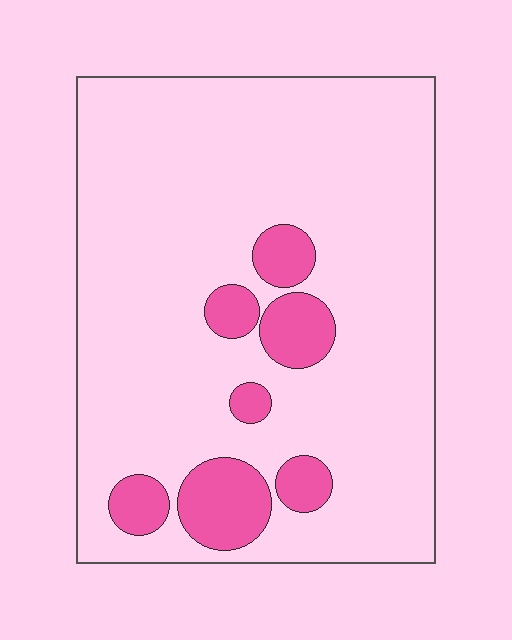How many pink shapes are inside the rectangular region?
7.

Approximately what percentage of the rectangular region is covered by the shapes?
Approximately 15%.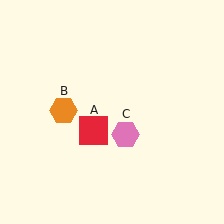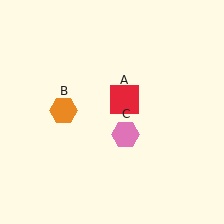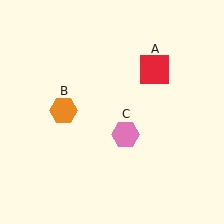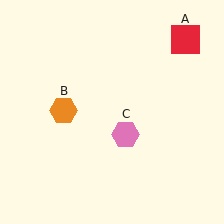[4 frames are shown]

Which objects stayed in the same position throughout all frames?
Orange hexagon (object B) and pink hexagon (object C) remained stationary.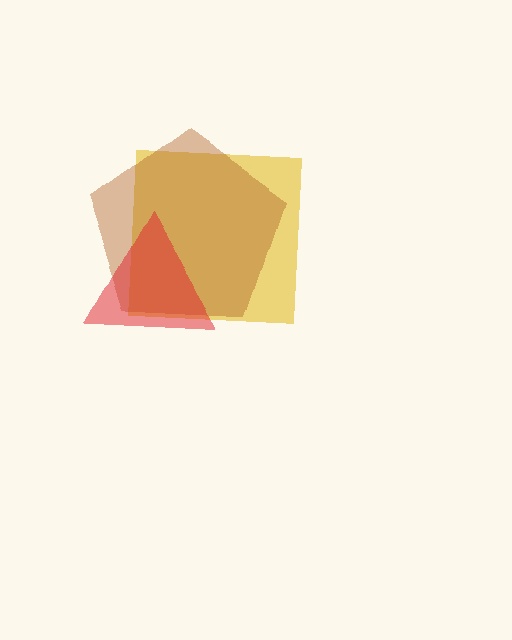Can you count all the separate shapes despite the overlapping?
Yes, there are 3 separate shapes.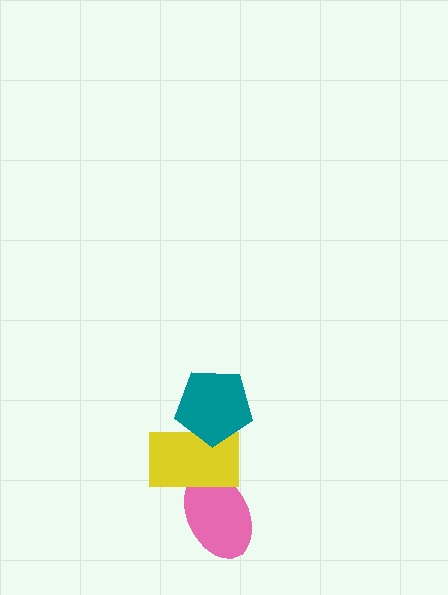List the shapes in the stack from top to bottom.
From top to bottom: the teal pentagon, the yellow rectangle, the pink ellipse.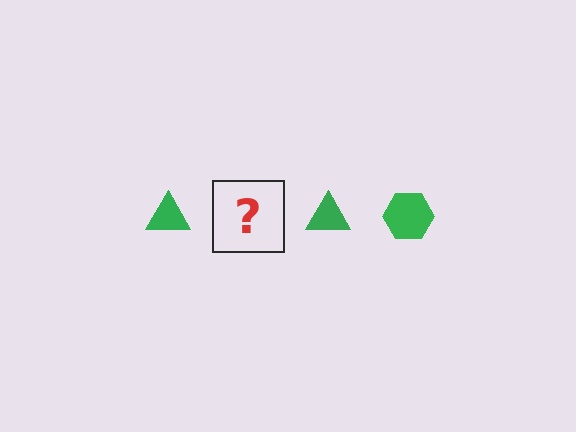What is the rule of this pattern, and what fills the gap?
The rule is that the pattern cycles through triangle, hexagon shapes in green. The gap should be filled with a green hexagon.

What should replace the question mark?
The question mark should be replaced with a green hexagon.